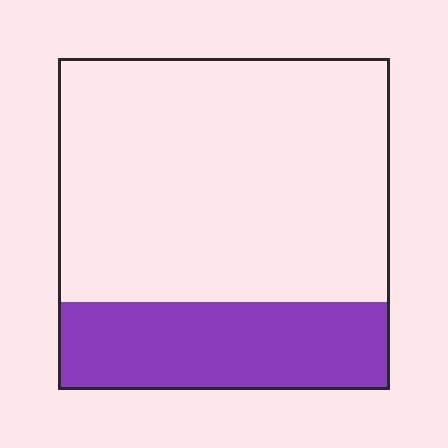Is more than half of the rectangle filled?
No.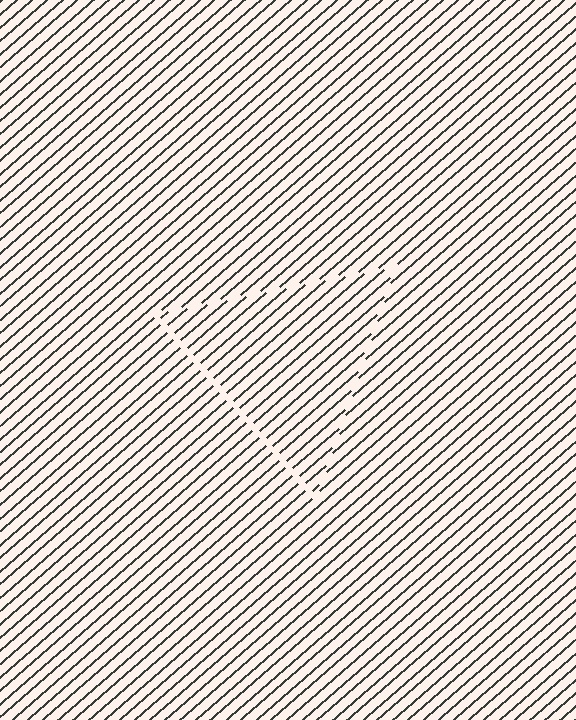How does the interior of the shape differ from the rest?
The interior of the shape contains the same grating, shifted by half a period — the contour is defined by the phase discontinuity where line-ends from the inner and outer gratings abut.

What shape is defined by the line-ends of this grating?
An illusory triangle. The interior of the shape contains the same grating, shifted by half a period — the contour is defined by the phase discontinuity where line-ends from the inner and outer gratings abut.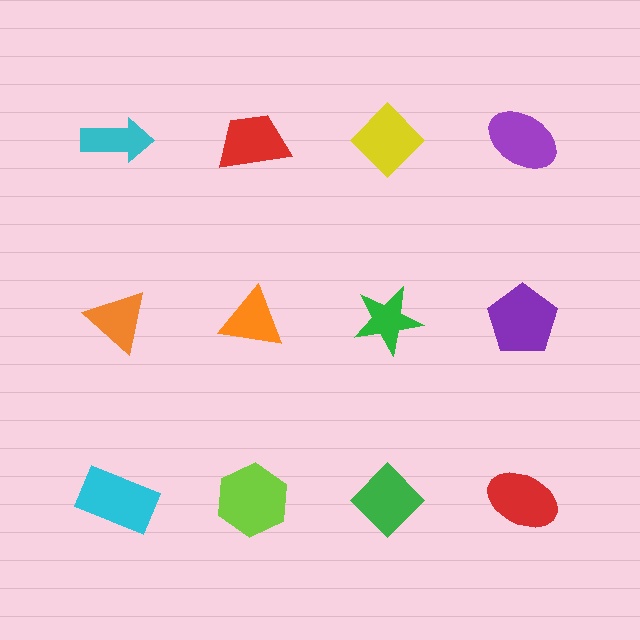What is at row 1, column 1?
A cyan arrow.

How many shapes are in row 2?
4 shapes.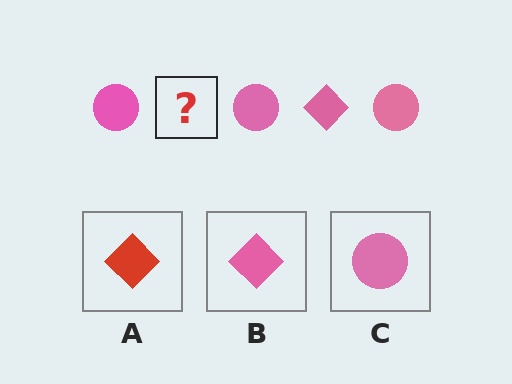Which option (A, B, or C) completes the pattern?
B.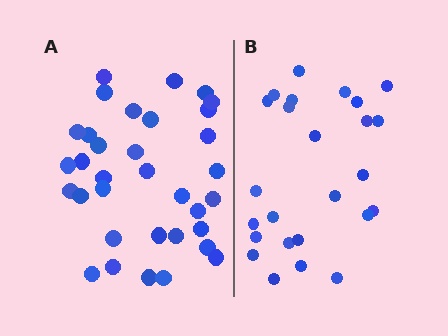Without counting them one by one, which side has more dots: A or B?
Region A (the left region) has more dots.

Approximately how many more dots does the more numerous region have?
Region A has roughly 8 or so more dots than region B.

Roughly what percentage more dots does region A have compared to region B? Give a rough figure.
About 35% more.